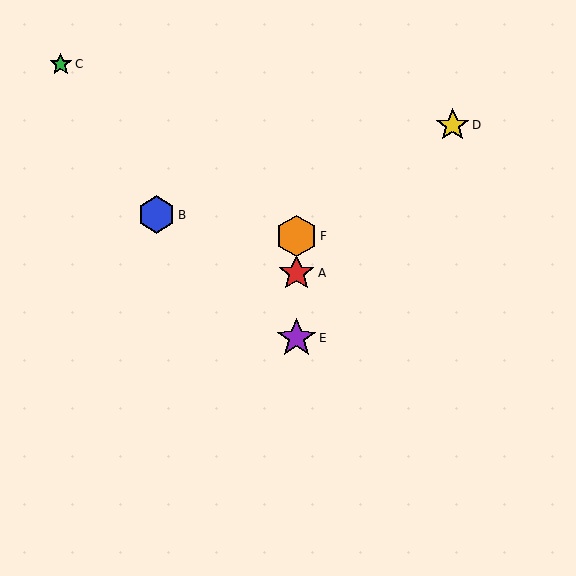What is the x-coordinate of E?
Object E is at x≈296.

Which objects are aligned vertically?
Objects A, E, F are aligned vertically.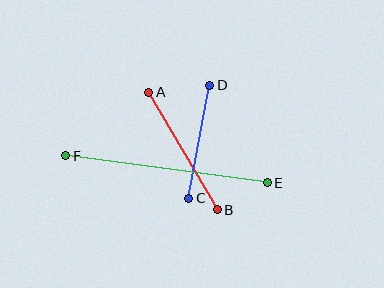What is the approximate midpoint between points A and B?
The midpoint is at approximately (183, 151) pixels.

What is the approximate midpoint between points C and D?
The midpoint is at approximately (199, 142) pixels.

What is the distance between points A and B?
The distance is approximately 136 pixels.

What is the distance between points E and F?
The distance is approximately 204 pixels.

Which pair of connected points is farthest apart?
Points E and F are farthest apart.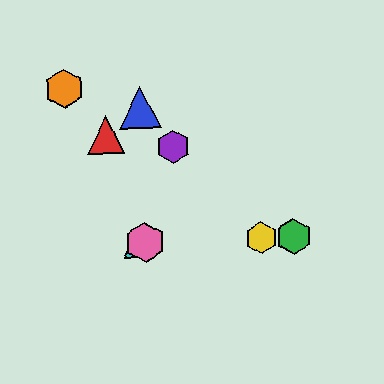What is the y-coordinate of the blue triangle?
The blue triangle is at y≈107.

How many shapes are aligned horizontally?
4 shapes (the green hexagon, the yellow hexagon, the cyan triangle, the pink hexagon) are aligned horizontally.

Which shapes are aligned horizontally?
The green hexagon, the yellow hexagon, the cyan triangle, the pink hexagon are aligned horizontally.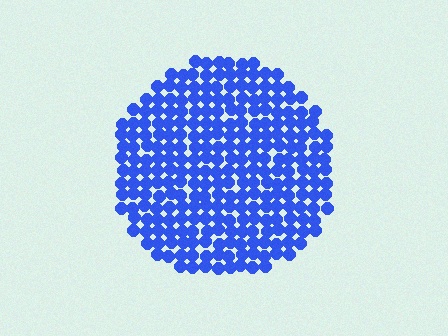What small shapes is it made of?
It is made of small circles.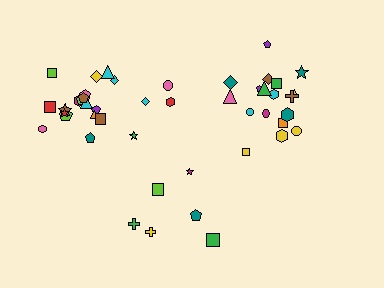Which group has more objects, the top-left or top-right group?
The top-left group.